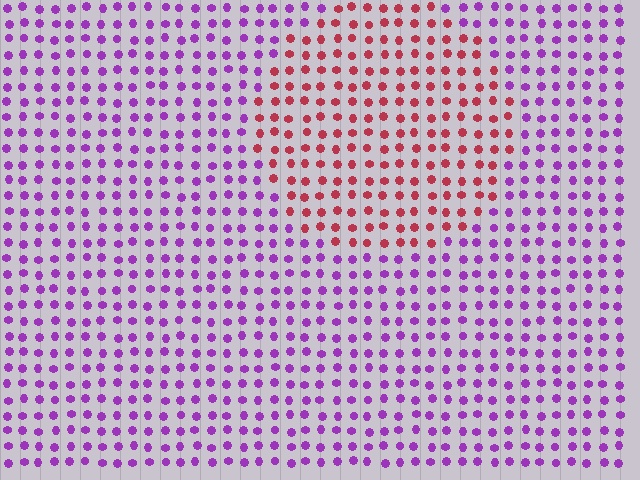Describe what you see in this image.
The image is filled with small purple elements in a uniform arrangement. A circle-shaped region is visible where the elements are tinted to a slightly different hue, forming a subtle color boundary.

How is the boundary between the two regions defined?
The boundary is defined purely by a slight shift in hue (about 62 degrees). Spacing, size, and orientation are identical on both sides.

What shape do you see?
I see a circle.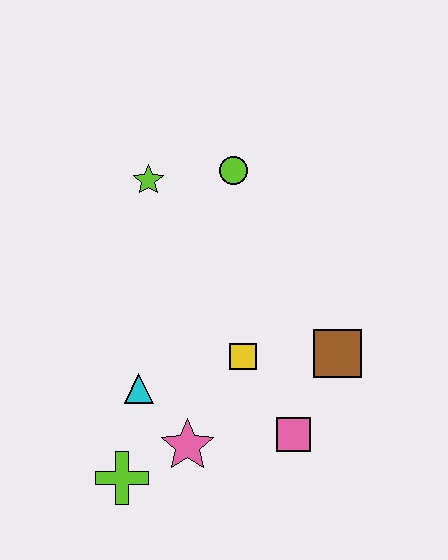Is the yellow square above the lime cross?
Yes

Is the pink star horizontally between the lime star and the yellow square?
Yes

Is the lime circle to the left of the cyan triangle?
No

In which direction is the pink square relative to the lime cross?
The pink square is to the right of the lime cross.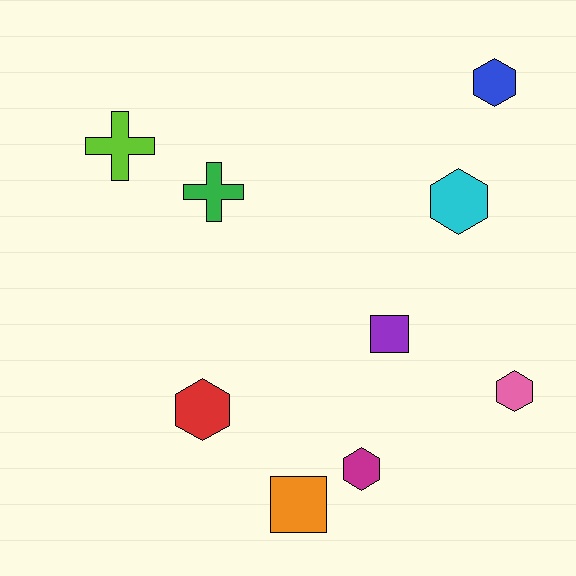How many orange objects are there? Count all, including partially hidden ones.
There is 1 orange object.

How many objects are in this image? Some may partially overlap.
There are 9 objects.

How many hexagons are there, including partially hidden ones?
There are 5 hexagons.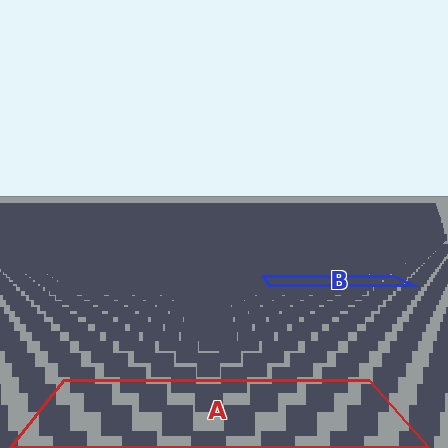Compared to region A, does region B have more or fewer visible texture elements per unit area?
Region B has more texture elements per unit area — they are packed more densely because it is farther away.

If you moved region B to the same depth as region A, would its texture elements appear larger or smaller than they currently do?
They would appear larger. At a closer depth, the same texture elements are projected at a bigger on-screen size.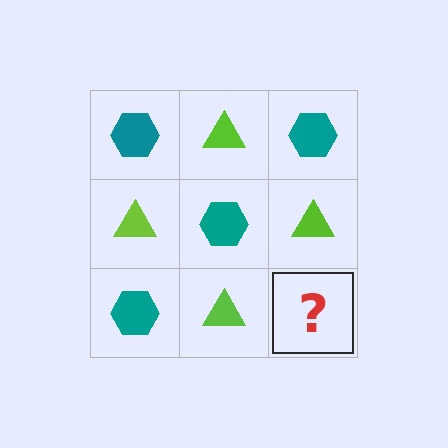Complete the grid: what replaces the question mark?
The question mark should be replaced with a teal hexagon.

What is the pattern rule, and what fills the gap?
The rule is that it alternates teal hexagon and lime triangle in a checkerboard pattern. The gap should be filled with a teal hexagon.